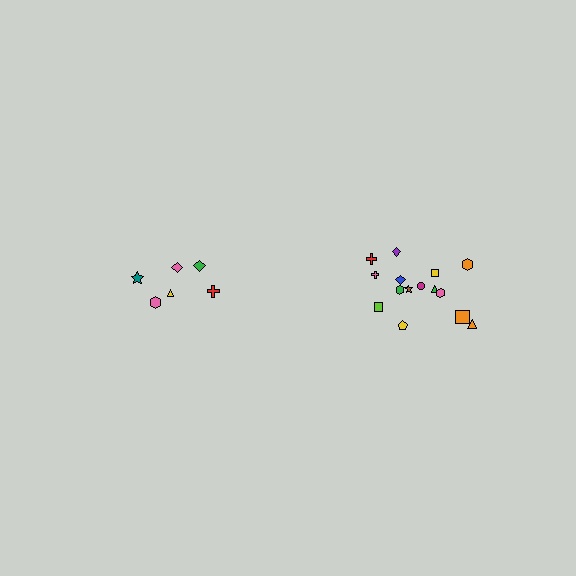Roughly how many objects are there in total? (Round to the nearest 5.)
Roughly 20 objects in total.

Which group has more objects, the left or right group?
The right group.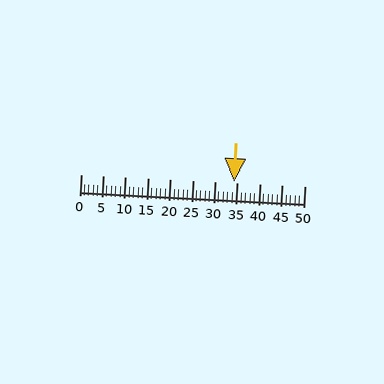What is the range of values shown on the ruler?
The ruler shows values from 0 to 50.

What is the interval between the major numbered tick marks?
The major tick marks are spaced 5 units apart.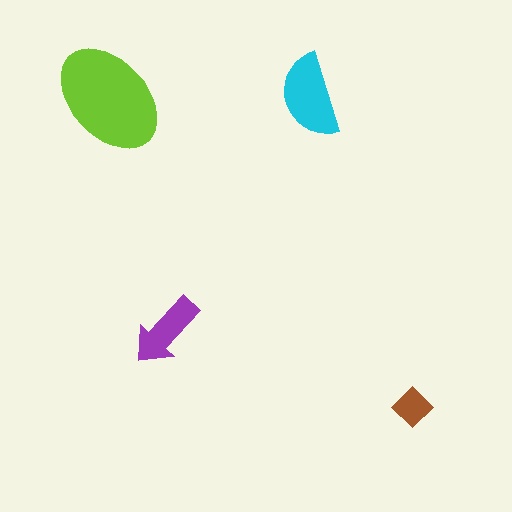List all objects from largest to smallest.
The lime ellipse, the cyan semicircle, the purple arrow, the brown diamond.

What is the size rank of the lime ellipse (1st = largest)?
1st.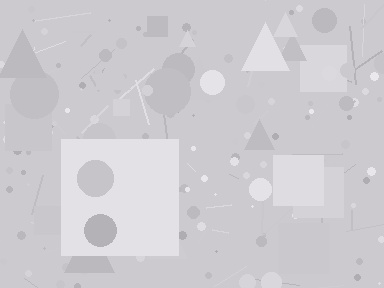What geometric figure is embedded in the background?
A square is embedded in the background.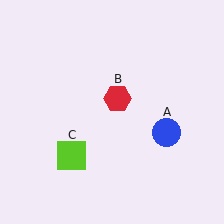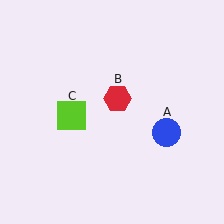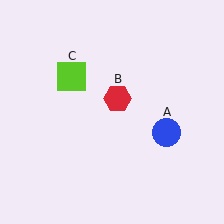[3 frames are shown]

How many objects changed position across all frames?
1 object changed position: lime square (object C).